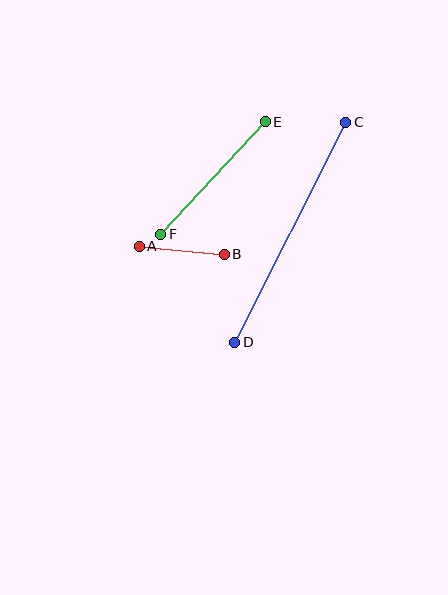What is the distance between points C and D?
The distance is approximately 246 pixels.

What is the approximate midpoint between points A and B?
The midpoint is at approximately (182, 250) pixels.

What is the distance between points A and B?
The distance is approximately 86 pixels.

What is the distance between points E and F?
The distance is approximately 154 pixels.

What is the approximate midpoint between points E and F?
The midpoint is at approximately (213, 178) pixels.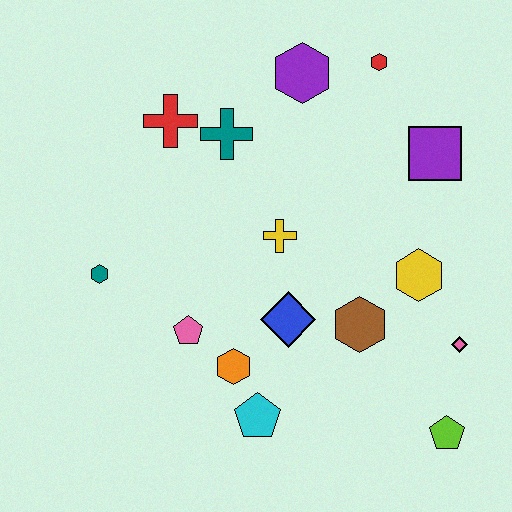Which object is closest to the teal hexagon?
The pink pentagon is closest to the teal hexagon.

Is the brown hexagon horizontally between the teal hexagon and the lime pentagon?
Yes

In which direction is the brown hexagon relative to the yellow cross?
The brown hexagon is below the yellow cross.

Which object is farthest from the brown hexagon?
The red cross is farthest from the brown hexagon.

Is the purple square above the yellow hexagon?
Yes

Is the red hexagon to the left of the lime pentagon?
Yes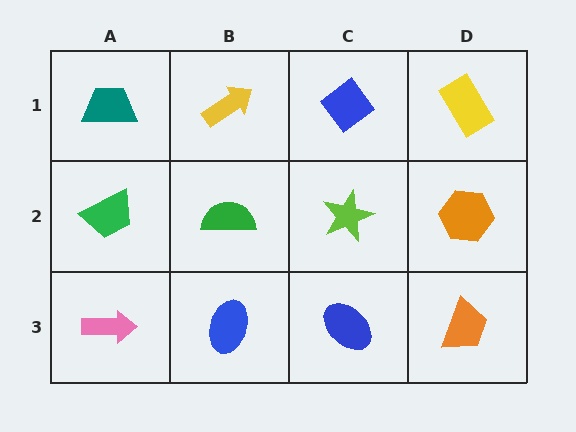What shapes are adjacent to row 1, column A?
A green trapezoid (row 2, column A), a yellow arrow (row 1, column B).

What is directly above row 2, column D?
A yellow rectangle.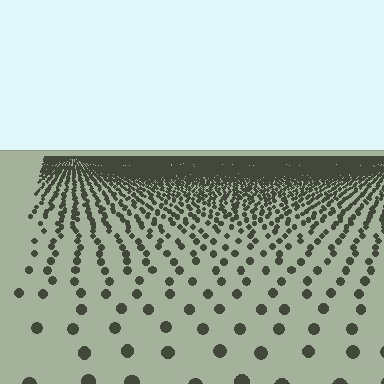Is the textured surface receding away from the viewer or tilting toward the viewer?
The surface is receding away from the viewer. Texture elements get smaller and denser toward the top.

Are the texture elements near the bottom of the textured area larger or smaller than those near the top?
Larger. Near the bottom, elements are closer to the viewer and appear at a bigger on-screen size.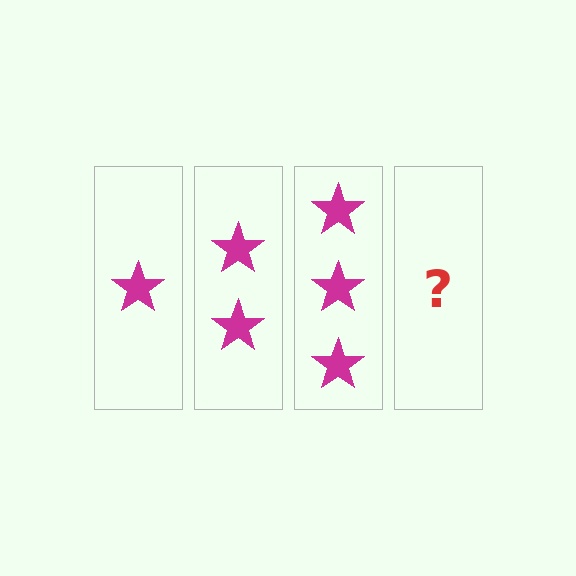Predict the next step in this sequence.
The next step is 4 stars.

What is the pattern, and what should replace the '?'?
The pattern is that each step adds one more star. The '?' should be 4 stars.